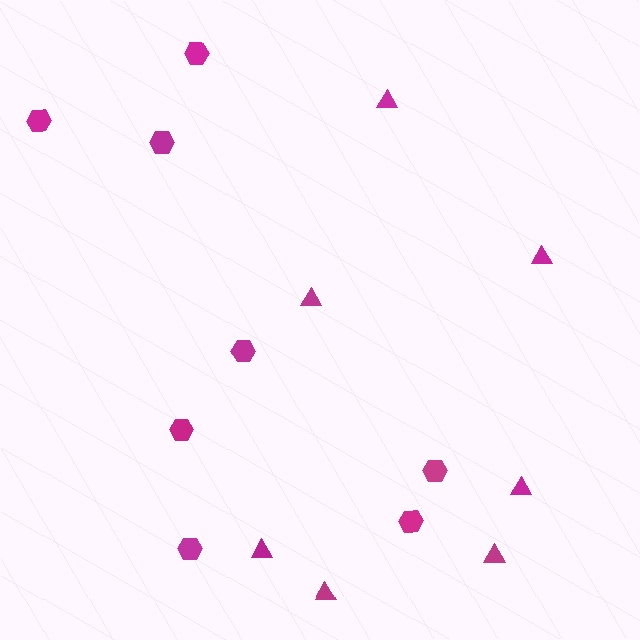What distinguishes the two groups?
There are 2 groups: one group of hexagons (8) and one group of triangles (7).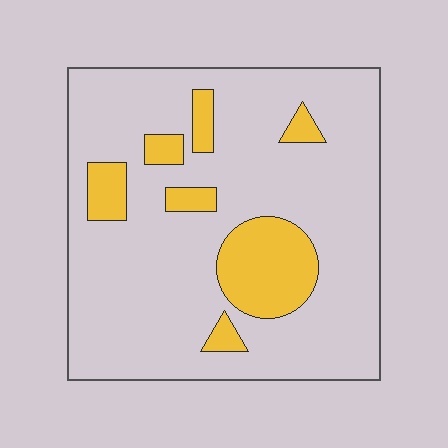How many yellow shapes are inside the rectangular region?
7.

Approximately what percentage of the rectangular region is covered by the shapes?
Approximately 15%.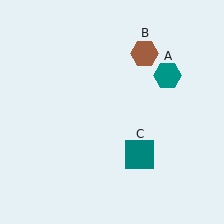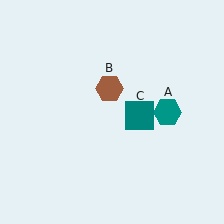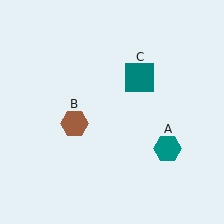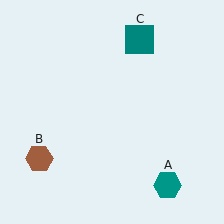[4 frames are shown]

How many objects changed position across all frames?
3 objects changed position: teal hexagon (object A), brown hexagon (object B), teal square (object C).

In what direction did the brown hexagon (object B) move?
The brown hexagon (object B) moved down and to the left.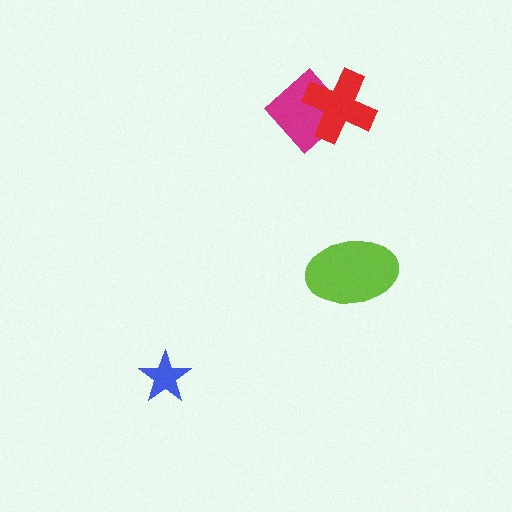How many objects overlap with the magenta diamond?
1 object overlaps with the magenta diamond.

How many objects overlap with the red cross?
1 object overlaps with the red cross.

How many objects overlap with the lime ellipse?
0 objects overlap with the lime ellipse.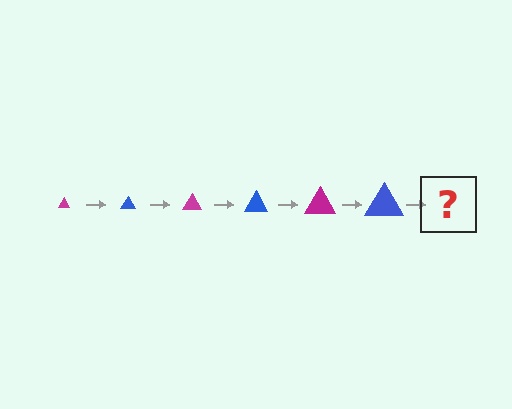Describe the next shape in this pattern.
It should be a magenta triangle, larger than the previous one.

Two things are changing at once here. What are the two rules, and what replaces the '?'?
The two rules are that the triangle grows larger each step and the color cycles through magenta and blue. The '?' should be a magenta triangle, larger than the previous one.